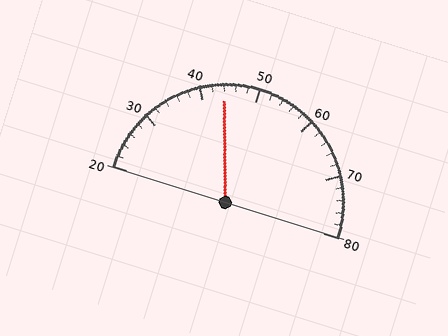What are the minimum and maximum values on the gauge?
The gauge ranges from 20 to 80.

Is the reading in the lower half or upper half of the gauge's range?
The reading is in the lower half of the range (20 to 80).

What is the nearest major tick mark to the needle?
The nearest major tick mark is 40.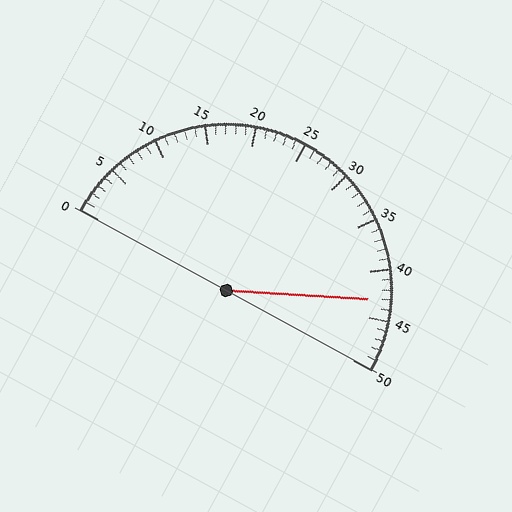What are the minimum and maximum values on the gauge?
The gauge ranges from 0 to 50.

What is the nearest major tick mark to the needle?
The nearest major tick mark is 45.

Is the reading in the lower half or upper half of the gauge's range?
The reading is in the upper half of the range (0 to 50).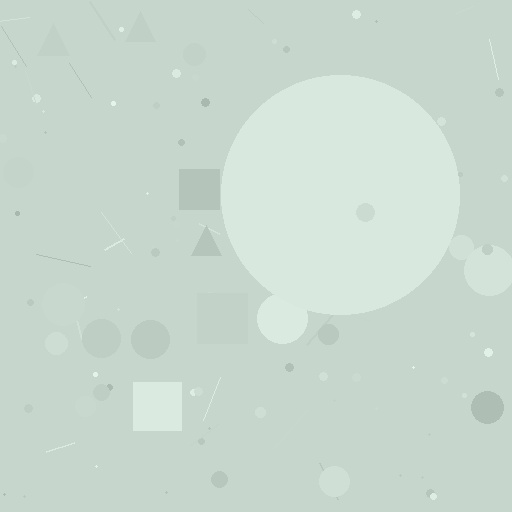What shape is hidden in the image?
A circle is hidden in the image.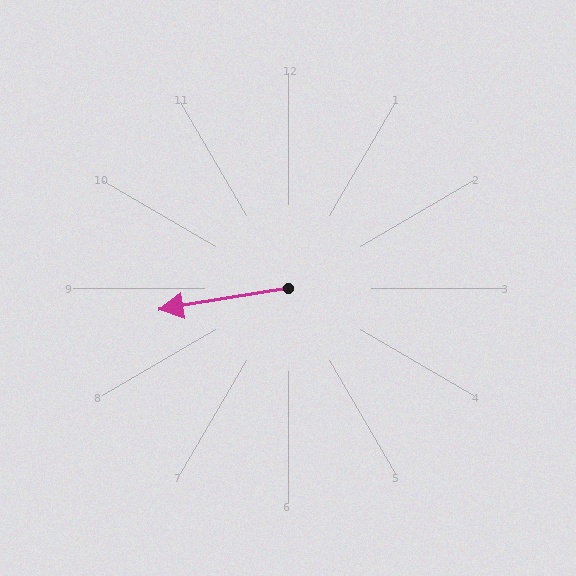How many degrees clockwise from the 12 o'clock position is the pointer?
Approximately 261 degrees.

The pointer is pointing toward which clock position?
Roughly 9 o'clock.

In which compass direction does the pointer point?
West.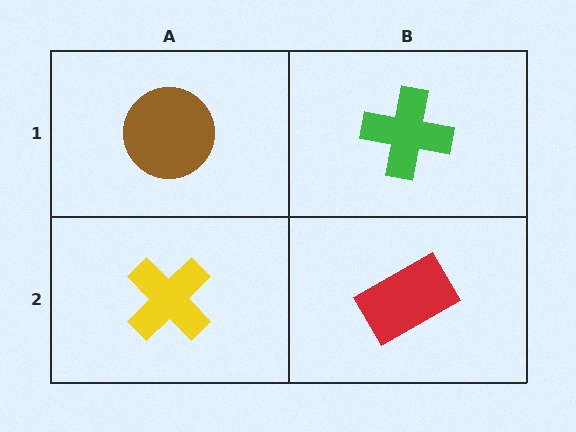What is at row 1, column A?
A brown circle.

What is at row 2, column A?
A yellow cross.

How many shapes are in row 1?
2 shapes.